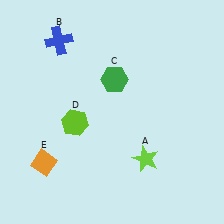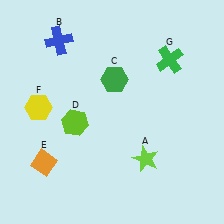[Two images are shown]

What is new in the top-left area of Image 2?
A yellow hexagon (F) was added in the top-left area of Image 2.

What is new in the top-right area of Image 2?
A green cross (G) was added in the top-right area of Image 2.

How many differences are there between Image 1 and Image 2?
There are 2 differences between the two images.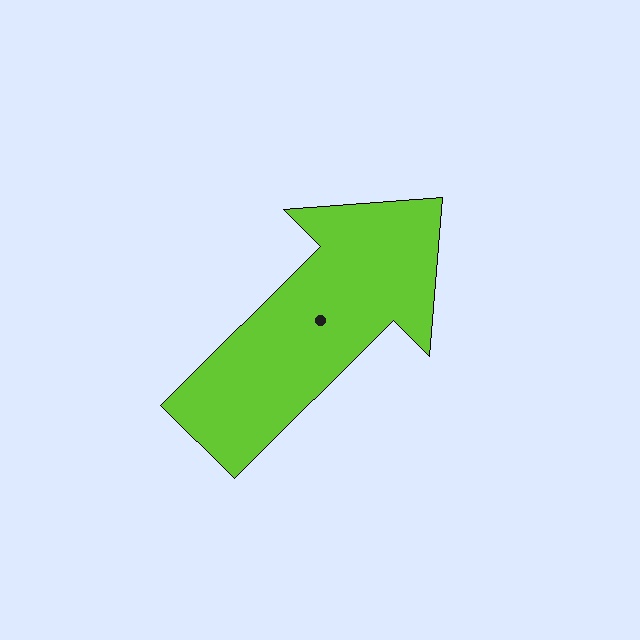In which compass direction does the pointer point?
Northeast.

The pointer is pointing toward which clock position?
Roughly 2 o'clock.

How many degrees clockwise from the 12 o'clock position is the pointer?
Approximately 45 degrees.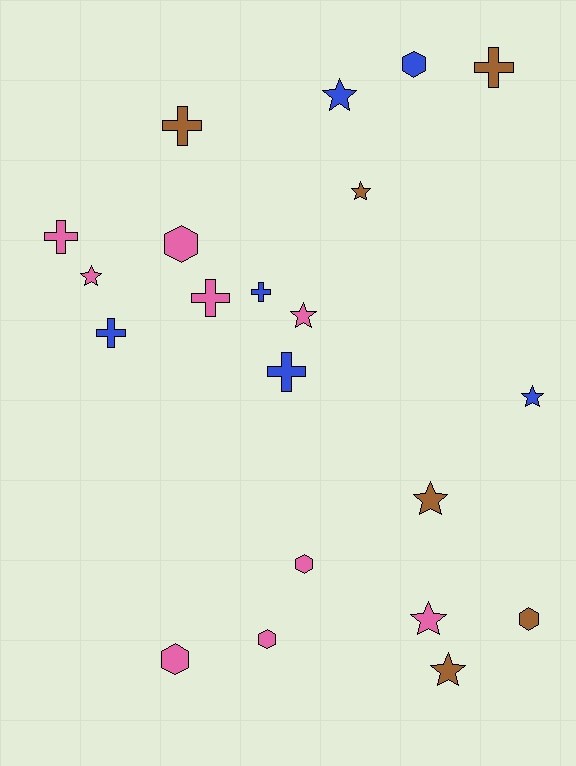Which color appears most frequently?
Pink, with 9 objects.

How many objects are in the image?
There are 21 objects.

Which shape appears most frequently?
Star, with 8 objects.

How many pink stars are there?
There are 3 pink stars.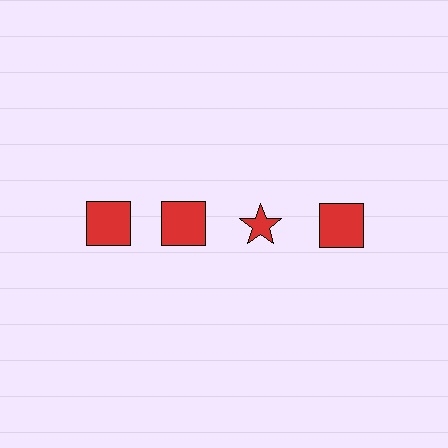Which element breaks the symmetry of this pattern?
The red star in the top row, center column breaks the symmetry. All other shapes are red squares.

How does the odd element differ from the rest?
It has a different shape: star instead of square.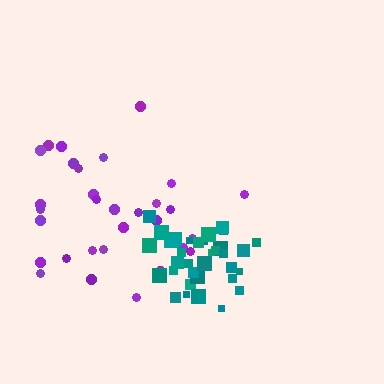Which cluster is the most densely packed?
Teal.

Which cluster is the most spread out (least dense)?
Purple.